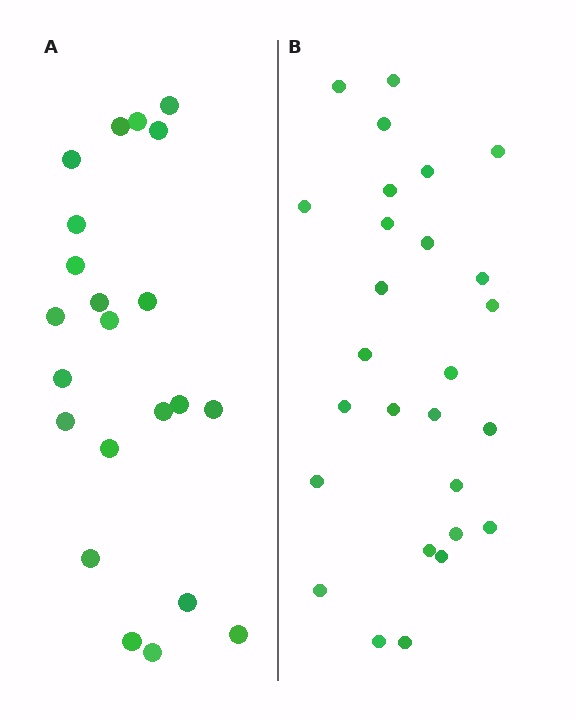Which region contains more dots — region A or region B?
Region B (the right region) has more dots.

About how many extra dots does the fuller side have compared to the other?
Region B has about 5 more dots than region A.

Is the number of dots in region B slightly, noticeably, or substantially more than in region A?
Region B has only slightly more — the two regions are fairly close. The ratio is roughly 1.2 to 1.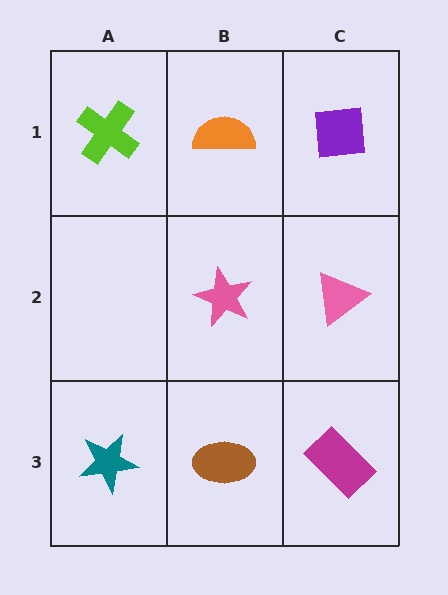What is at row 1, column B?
An orange semicircle.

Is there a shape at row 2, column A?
No, that cell is empty.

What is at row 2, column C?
A pink triangle.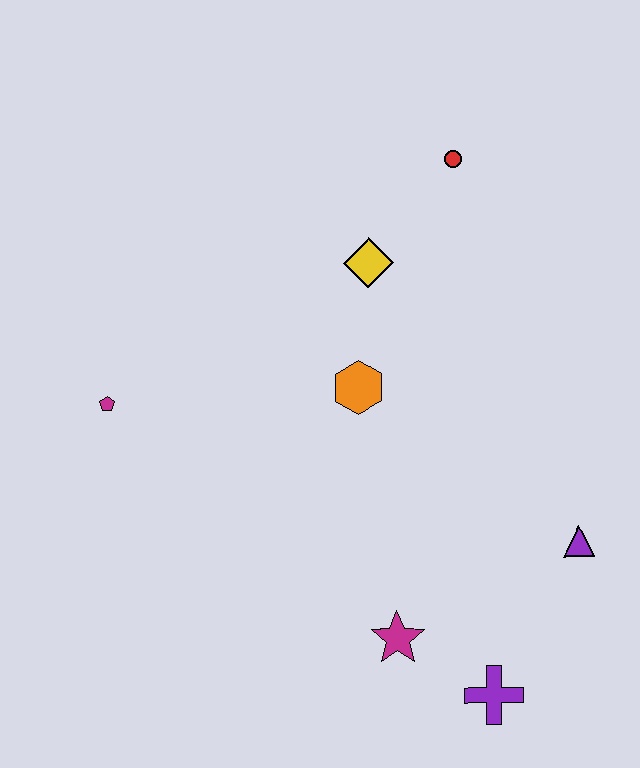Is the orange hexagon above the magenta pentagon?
Yes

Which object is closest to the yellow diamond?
The orange hexagon is closest to the yellow diamond.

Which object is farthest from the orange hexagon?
The purple cross is farthest from the orange hexagon.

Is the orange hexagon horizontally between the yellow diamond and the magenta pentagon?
Yes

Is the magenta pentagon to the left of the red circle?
Yes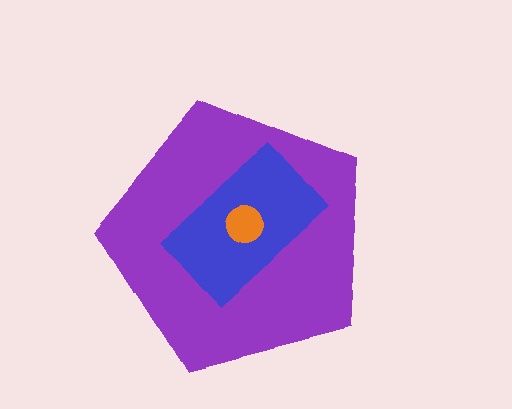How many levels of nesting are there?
3.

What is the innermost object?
The orange circle.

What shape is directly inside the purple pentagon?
The blue rectangle.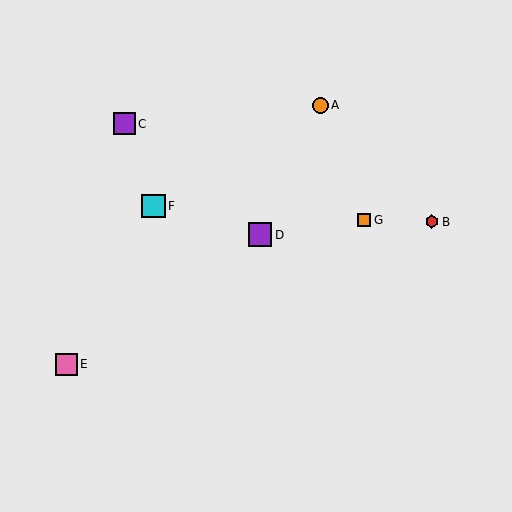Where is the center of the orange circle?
The center of the orange circle is at (320, 105).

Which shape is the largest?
The cyan square (labeled F) is the largest.